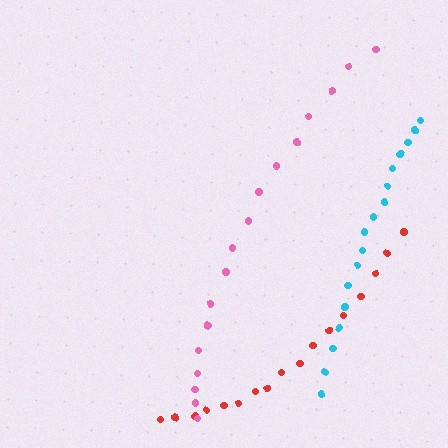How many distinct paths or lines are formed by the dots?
There are 3 distinct paths.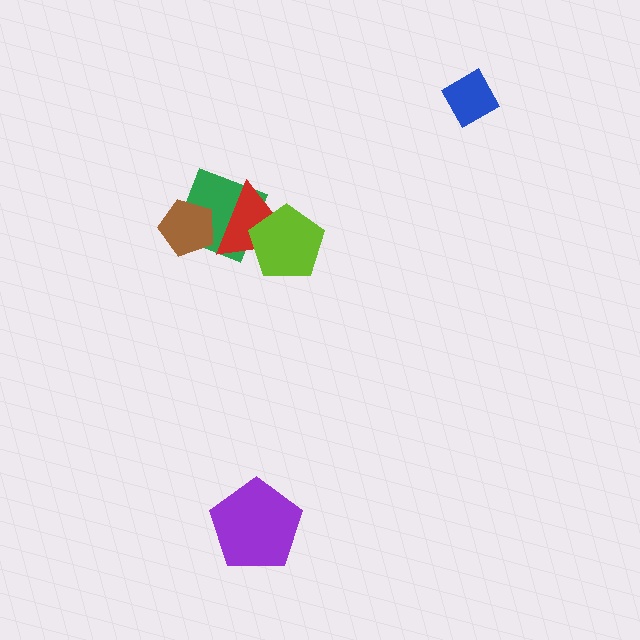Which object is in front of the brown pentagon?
The red triangle is in front of the brown pentagon.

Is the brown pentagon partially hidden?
Yes, it is partially covered by another shape.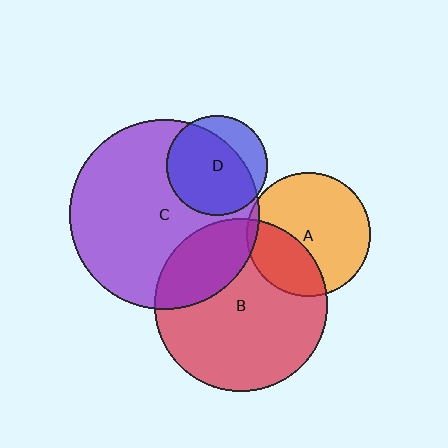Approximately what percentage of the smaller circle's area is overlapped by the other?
Approximately 30%.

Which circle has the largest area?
Circle C (purple).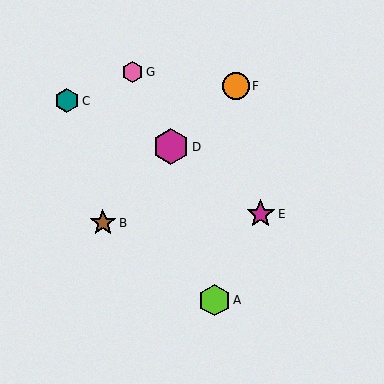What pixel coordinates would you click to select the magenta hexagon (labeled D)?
Click at (171, 147) to select the magenta hexagon D.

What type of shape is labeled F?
Shape F is an orange circle.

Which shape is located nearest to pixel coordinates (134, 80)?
The pink hexagon (labeled G) at (133, 72) is nearest to that location.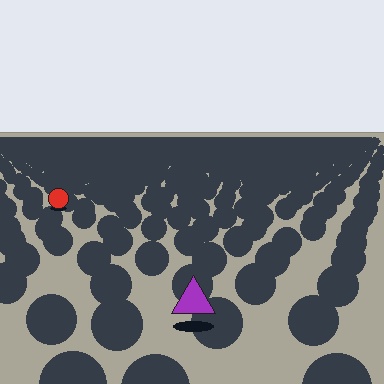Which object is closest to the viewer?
The purple triangle is closest. The texture marks near it are larger and more spread out.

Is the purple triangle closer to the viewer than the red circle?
Yes. The purple triangle is closer — you can tell from the texture gradient: the ground texture is coarser near it.